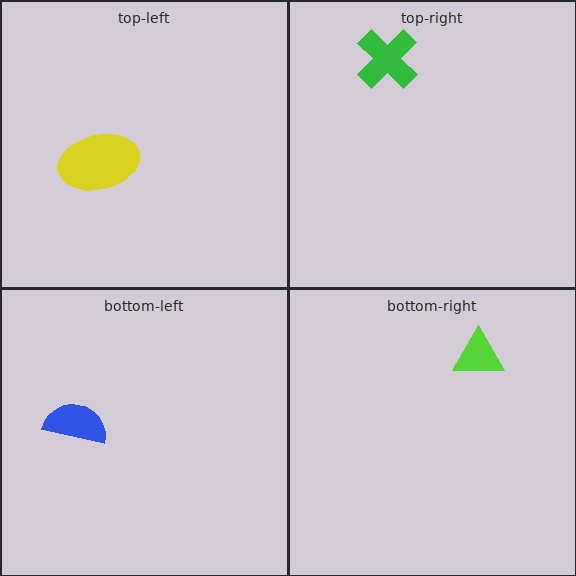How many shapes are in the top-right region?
1.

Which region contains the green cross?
The top-right region.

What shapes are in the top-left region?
The yellow ellipse.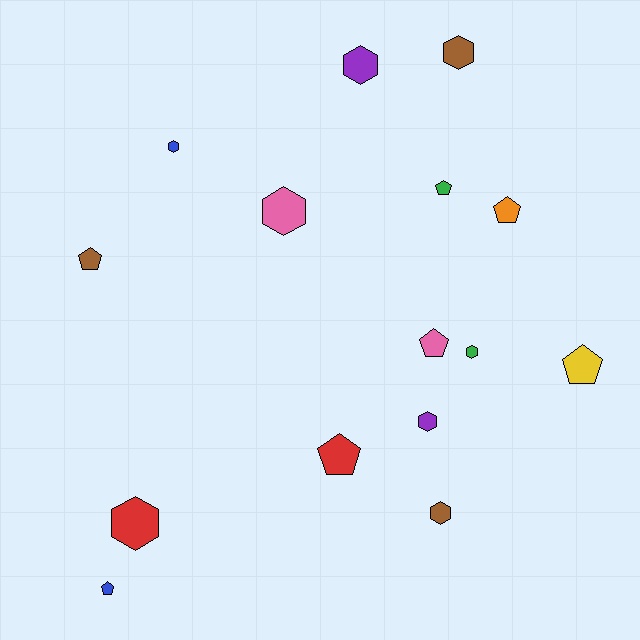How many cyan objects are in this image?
There are no cyan objects.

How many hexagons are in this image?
There are 8 hexagons.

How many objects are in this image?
There are 15 objects.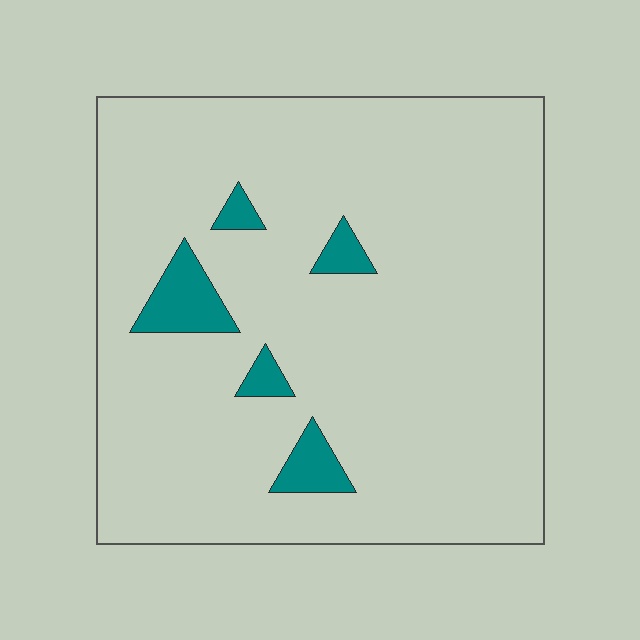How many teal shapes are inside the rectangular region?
5.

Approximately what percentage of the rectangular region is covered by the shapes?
Approximately 5%.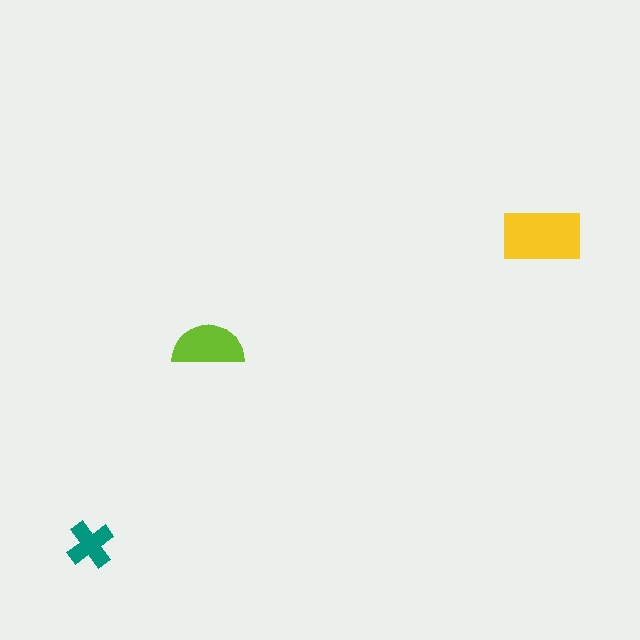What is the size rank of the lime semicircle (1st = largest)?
2nd.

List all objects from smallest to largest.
The teal cross, the lime semicircle, the yellow rectangle.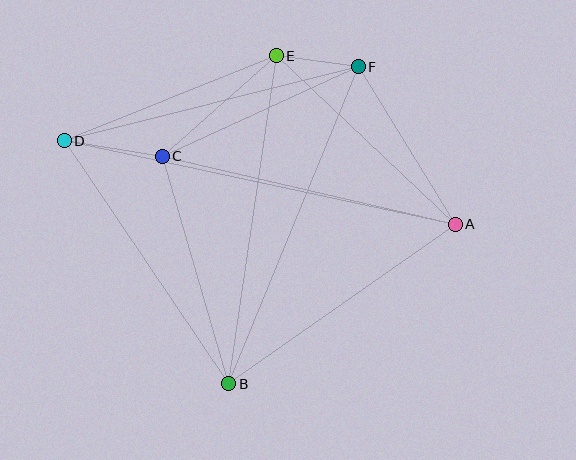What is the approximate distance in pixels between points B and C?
The distance between B and C is approximately 237 pixels.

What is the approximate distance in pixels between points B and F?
The distance between B and F is approximately 343 pixels.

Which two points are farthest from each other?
Points A and D are farthest from each other.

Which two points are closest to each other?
Points E and F are closest to each other.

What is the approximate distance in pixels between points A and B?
The distance between A and B is approximately 277 pixels.